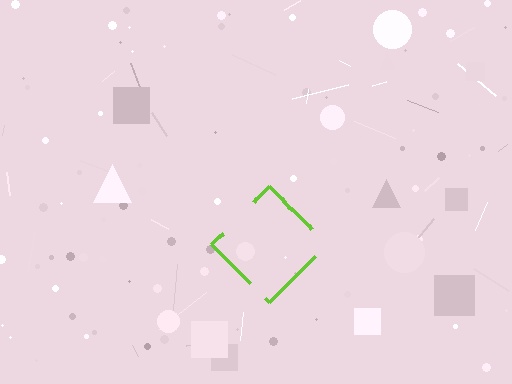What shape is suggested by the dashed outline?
The dashed outline suggests a diamond.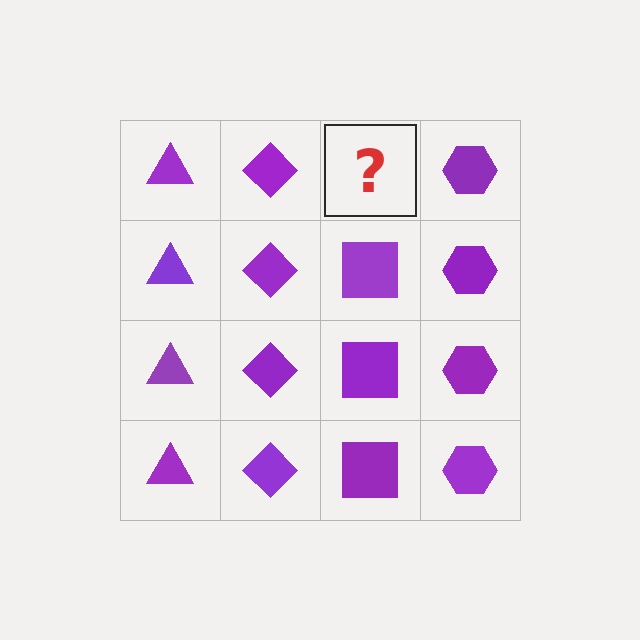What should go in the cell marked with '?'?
The missing cell should contain a purple square.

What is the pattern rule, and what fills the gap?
The rule is that each column has a consistent shape. The gap should be filled with a purple square.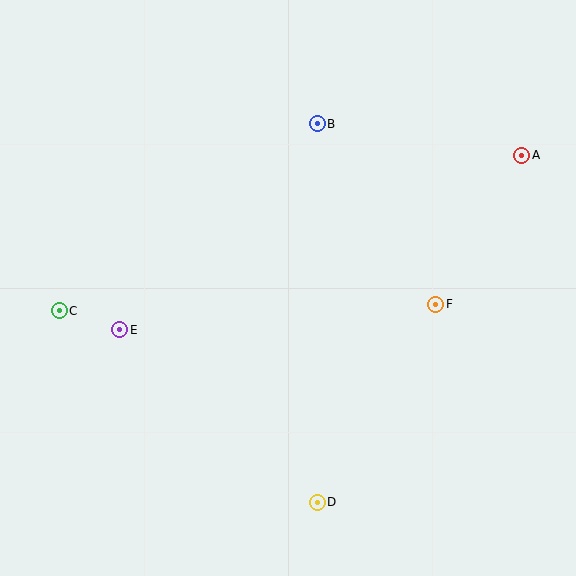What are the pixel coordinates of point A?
Point A is at (522, 155).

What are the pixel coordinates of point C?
Point C is at (59, 311).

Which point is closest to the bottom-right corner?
Point D is closest to the bottom-right corner.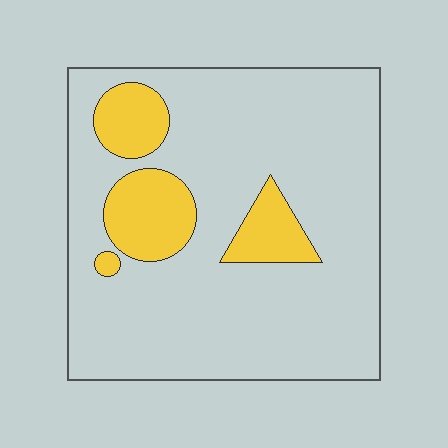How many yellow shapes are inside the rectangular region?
4.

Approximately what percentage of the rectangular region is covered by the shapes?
Approximately 15%.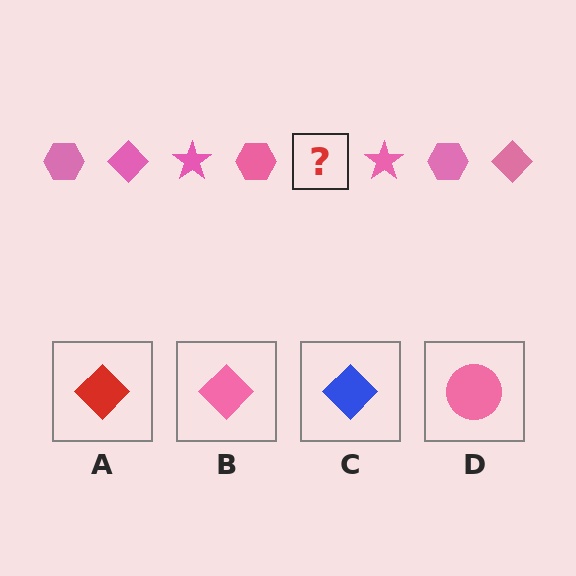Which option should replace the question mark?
Option B.